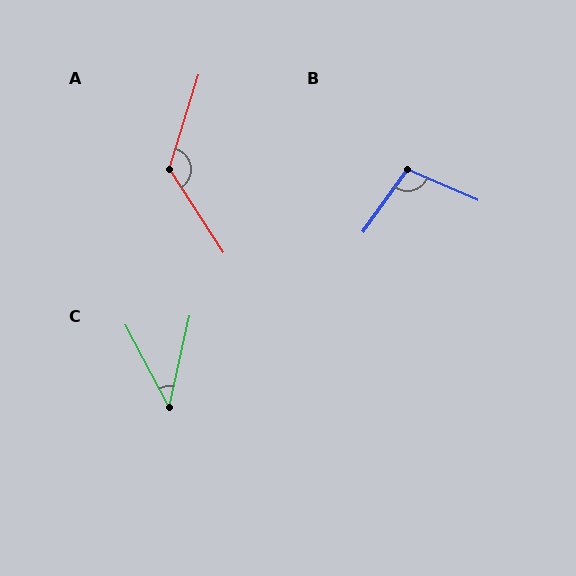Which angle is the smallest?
C, at approximately 40 degrees.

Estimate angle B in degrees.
Approximately 102 degrees.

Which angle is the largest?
A, at approximately 129 degrees.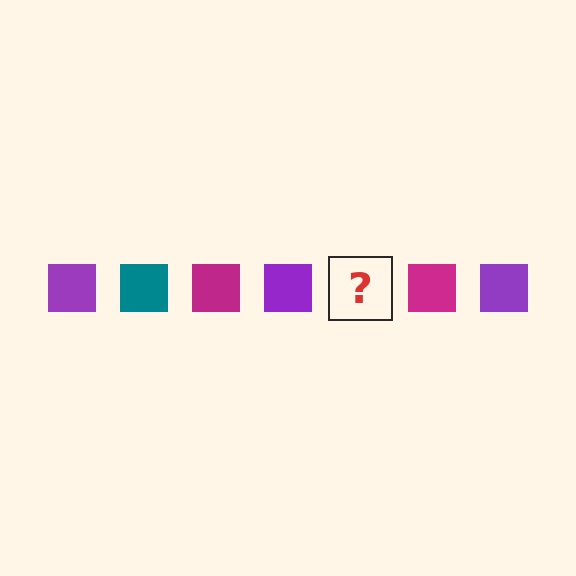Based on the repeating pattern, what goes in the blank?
The blank should be a teal square.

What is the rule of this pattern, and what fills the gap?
The rule is that the pattern cycles through purple, teal, magenta squares. The gap should be filled with a teal square.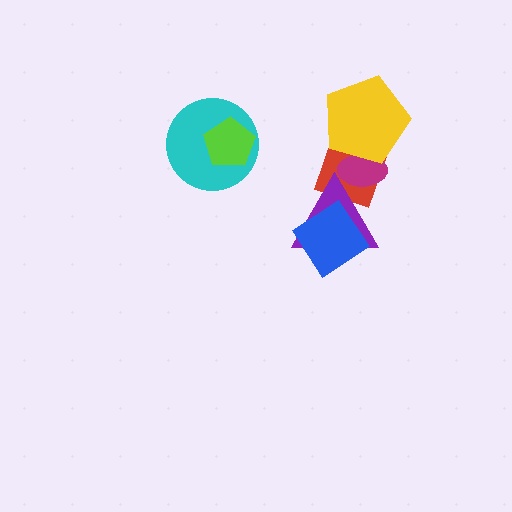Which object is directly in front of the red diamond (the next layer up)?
The purple triangle is directly in front of the red diamond.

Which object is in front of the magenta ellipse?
The yellow pentagon is in front of the magenta ellipse.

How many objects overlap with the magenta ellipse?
3 objects overlap with the magenta ellipse.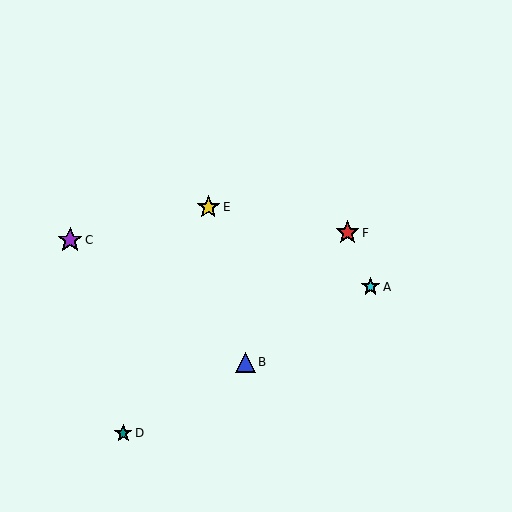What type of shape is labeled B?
Shape B is a blue triangle.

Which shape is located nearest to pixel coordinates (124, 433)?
The teal star (labeled D) at (123, 433) is nearest to that location.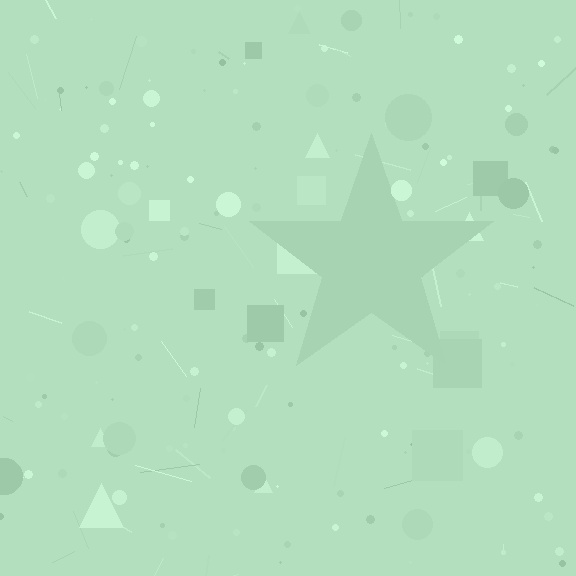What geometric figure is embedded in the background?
A star is embedded in the background.